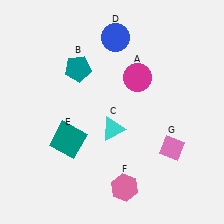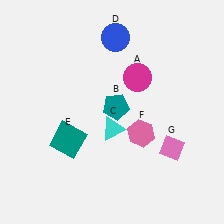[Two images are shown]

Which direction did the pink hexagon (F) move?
The pink hexagon (F) moved up.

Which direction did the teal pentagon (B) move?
The teal pentagon (B) moved right.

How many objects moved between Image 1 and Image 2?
2 objects moved between the two images.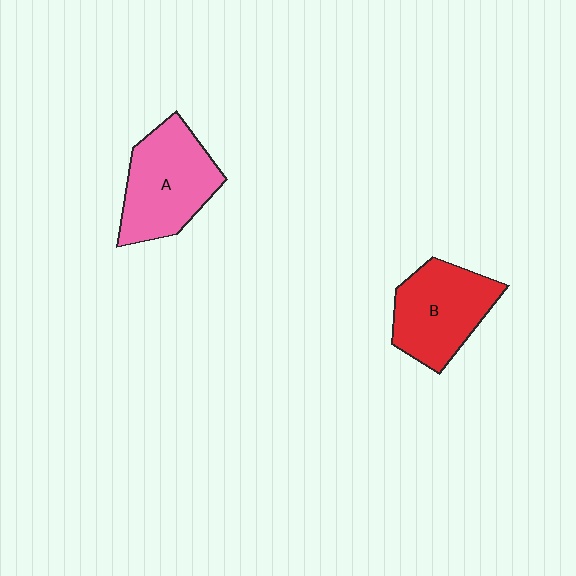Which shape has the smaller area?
Shape B (red).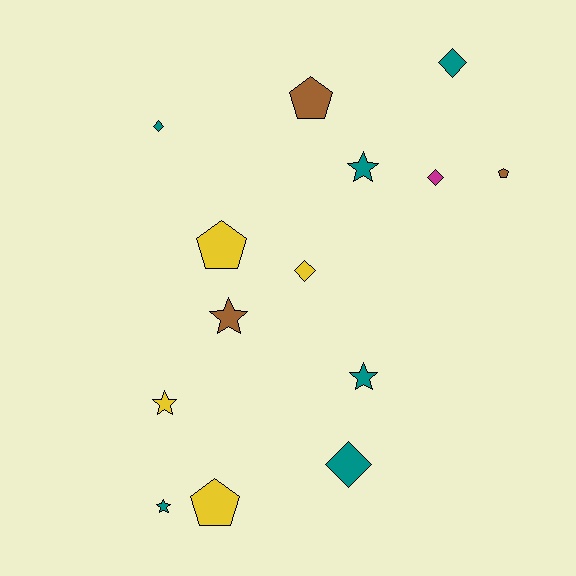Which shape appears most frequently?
Diamond, with 5 objects.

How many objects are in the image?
There are 14 objects.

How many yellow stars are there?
There is 1 yellow star.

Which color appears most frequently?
Teal, with 6 objects.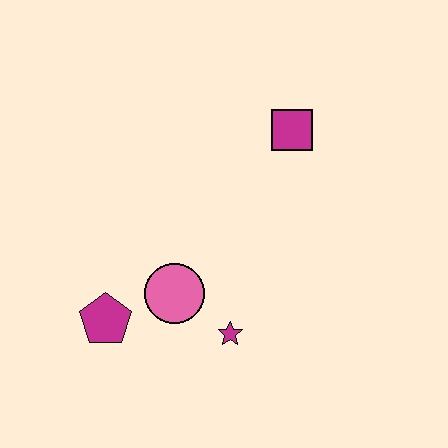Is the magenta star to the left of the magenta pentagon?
No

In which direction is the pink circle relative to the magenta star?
The pink circle is to the left of the magenta star.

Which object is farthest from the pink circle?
The magenta square is farthest from the pink circle.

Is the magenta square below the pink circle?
No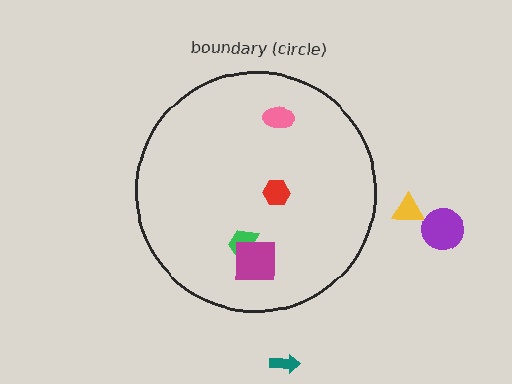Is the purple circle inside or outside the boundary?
Outside.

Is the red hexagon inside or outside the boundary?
Inside.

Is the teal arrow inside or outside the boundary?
Outside.